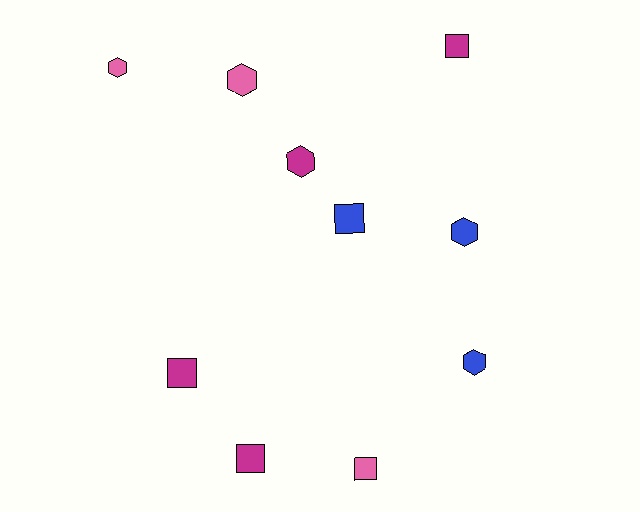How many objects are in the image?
There are 10 objects.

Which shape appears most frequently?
Square, with 5 objects.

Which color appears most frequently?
Magenta, with 4 objects.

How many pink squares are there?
There is 1 pink square.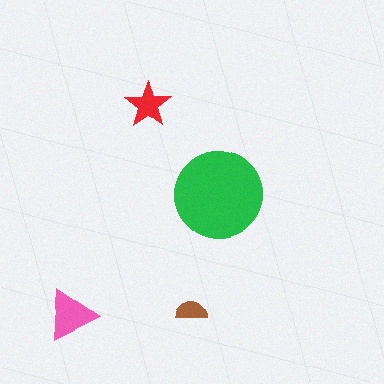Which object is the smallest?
The brown semicircle.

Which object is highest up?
The red star is topmost.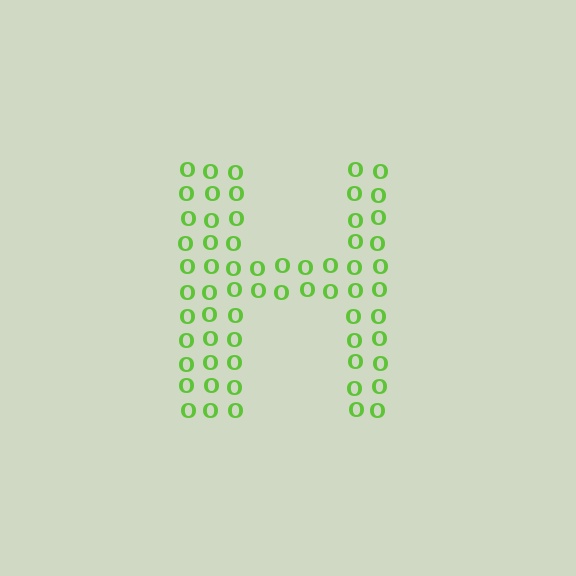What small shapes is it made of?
It is made of small letter O's.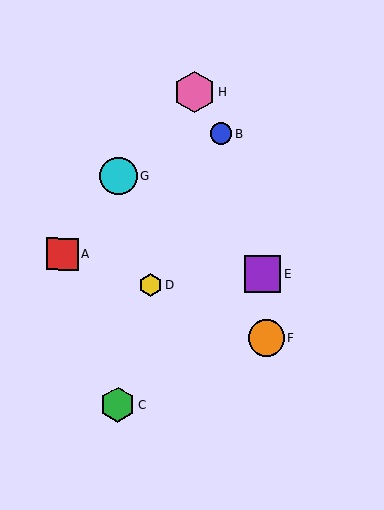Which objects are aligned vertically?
Objects C, G are aligned vertically.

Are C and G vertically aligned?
Yes, both are at x≈118.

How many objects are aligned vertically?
2 objects (C, G) are aligned vertically.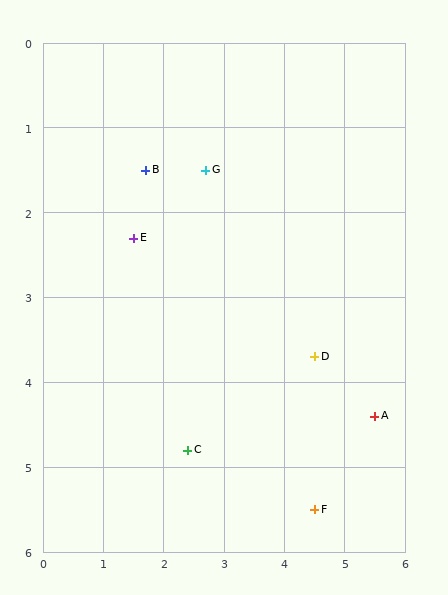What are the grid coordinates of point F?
Point F is at approximately (4.5, 5.5).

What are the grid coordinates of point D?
Point D is at approximately (4.5, 3.7).